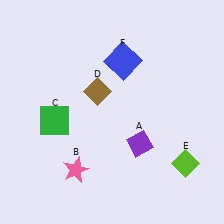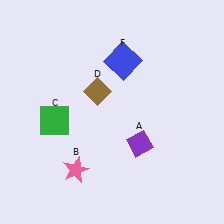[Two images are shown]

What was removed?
The lime diamond (E) was removed in Image 2.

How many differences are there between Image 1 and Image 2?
There is 1 difference between the two images.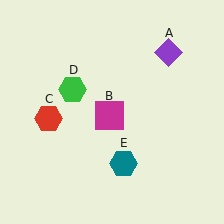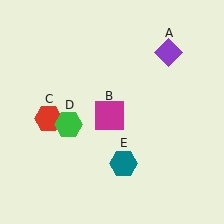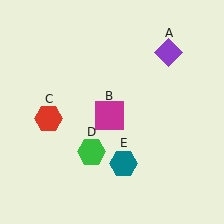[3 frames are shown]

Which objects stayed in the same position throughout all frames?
Purple diamond (object A) and magenta square (object B) and red hexagon (object C) and teal hexagon (object E) remained stationary.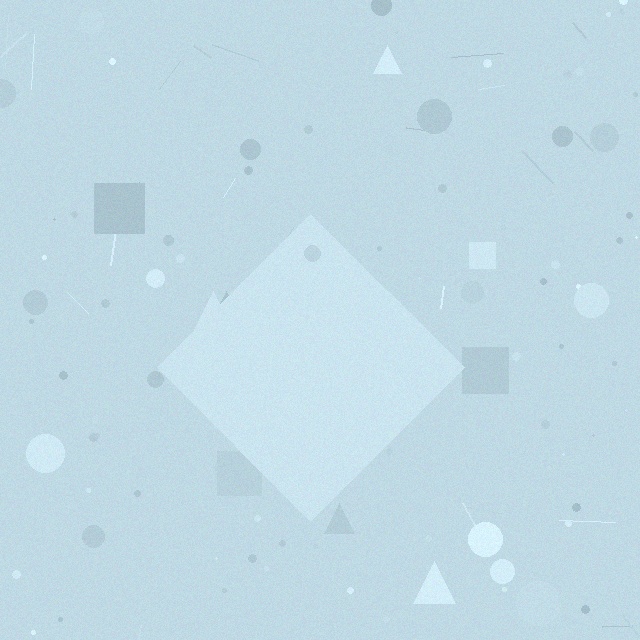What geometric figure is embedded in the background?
A diamond is embedded in the background.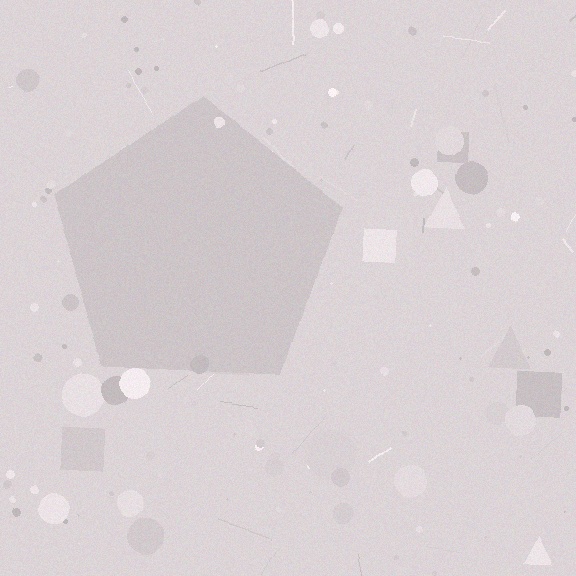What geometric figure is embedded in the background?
A pentagon is embedded in the background.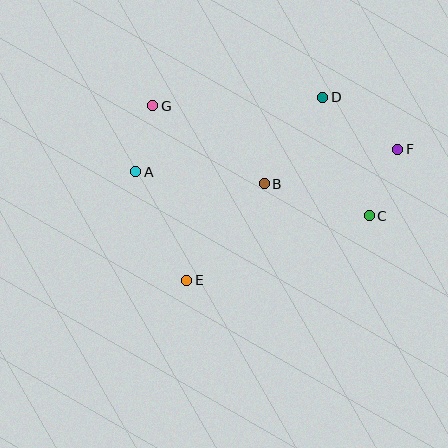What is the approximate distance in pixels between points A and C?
The distance between A and C is approximately 238 pixels.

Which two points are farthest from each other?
Points A and F are farthest from each other.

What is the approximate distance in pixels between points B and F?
The distance between B and F is approximately 138 pixels.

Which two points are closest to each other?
Points A and G are closest to each other.